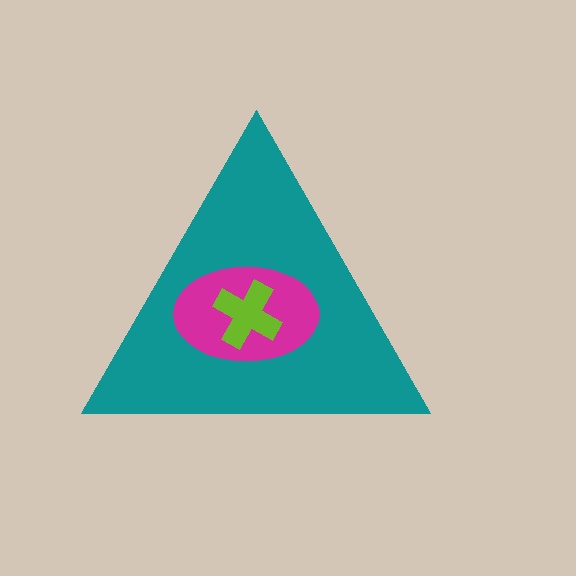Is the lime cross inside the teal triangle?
Yes.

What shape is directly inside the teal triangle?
The magenta ellipse.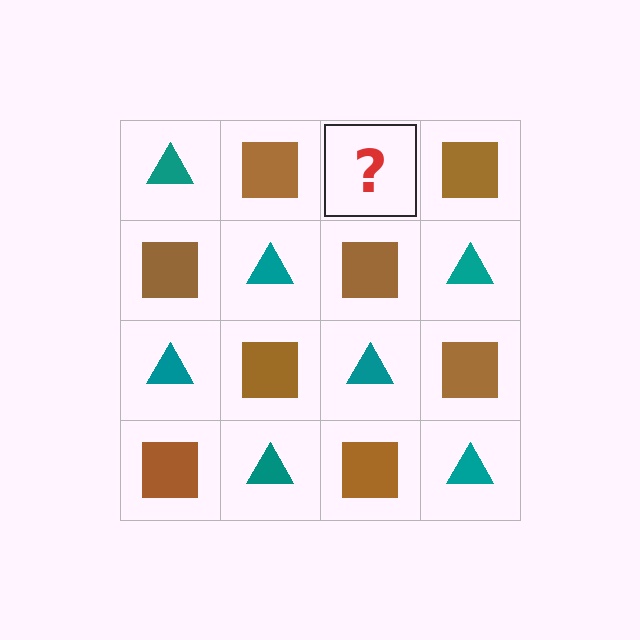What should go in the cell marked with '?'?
The missing cell should contain a teal triangle.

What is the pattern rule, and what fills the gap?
The rule is that it alternates teal triangle and brown square in a checkerboard pattern. The gap should be filled with a teal triangle.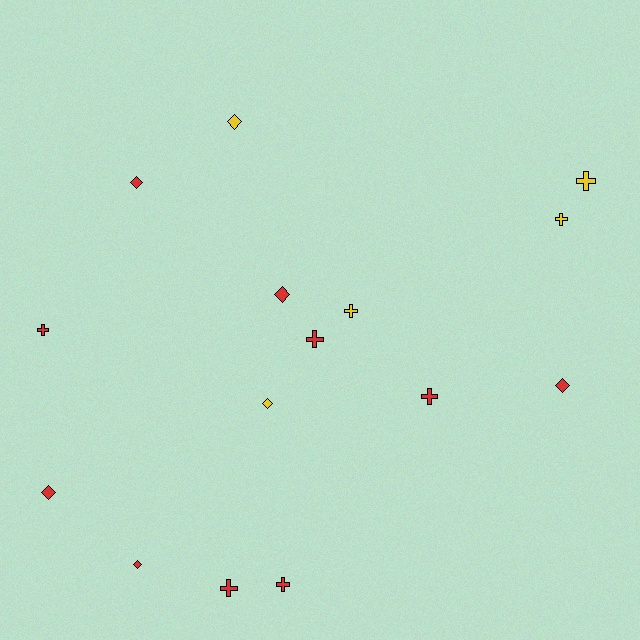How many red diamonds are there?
There are 5 red diamonds.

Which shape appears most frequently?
Cross, with 8 objects.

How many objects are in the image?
There are 15 objects.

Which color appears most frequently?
Red, with 10 objects.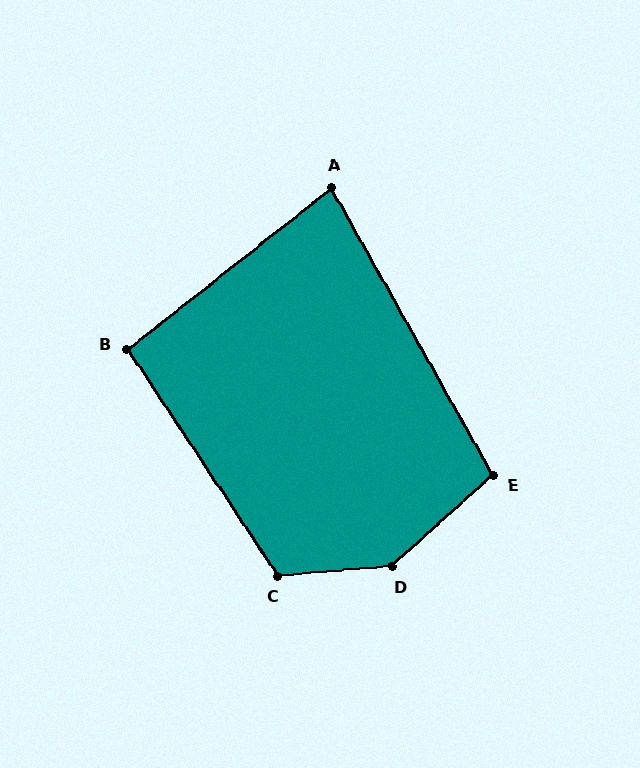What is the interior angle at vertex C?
Approximately 119 degrees (obtuse).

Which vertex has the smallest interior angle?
A, at approximately 81 degrees.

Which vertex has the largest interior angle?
D, at approximately 143 degrees.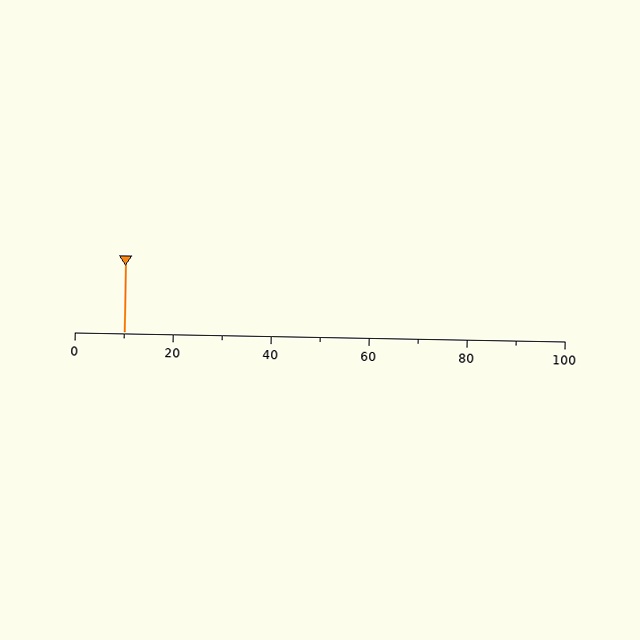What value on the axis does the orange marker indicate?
The marker indicates approximately 10.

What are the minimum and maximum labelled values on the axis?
The axis runs from 0 to 100.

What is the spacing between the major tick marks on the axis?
The major ticks are spaced 20 apart.